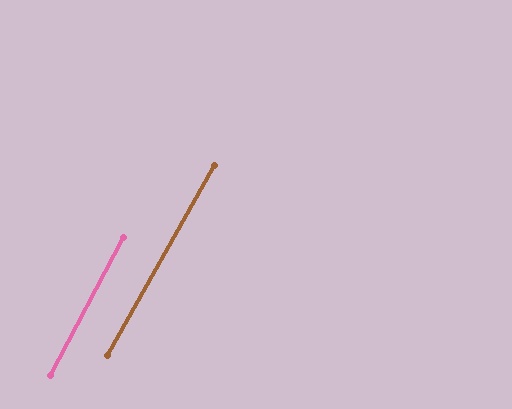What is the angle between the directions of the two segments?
Approximately 1 degree.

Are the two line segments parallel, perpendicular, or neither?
Parallel — their directions differ by only 1.3°.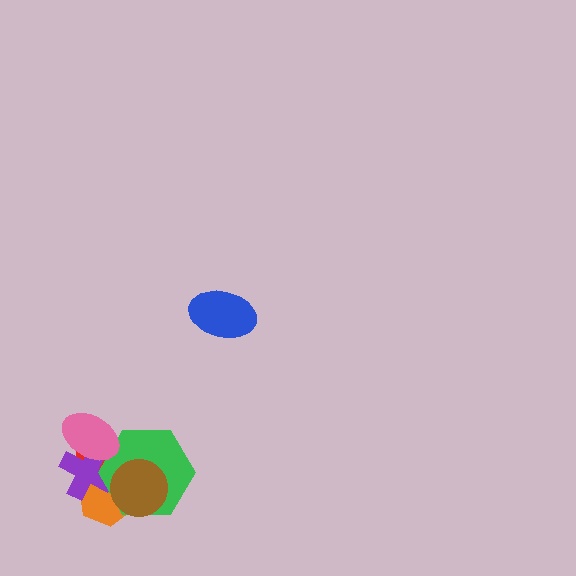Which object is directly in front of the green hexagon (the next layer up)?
The brown circle is directly in front of the green hexagon.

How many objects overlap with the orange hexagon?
4 objects overlap with the orange hexagon.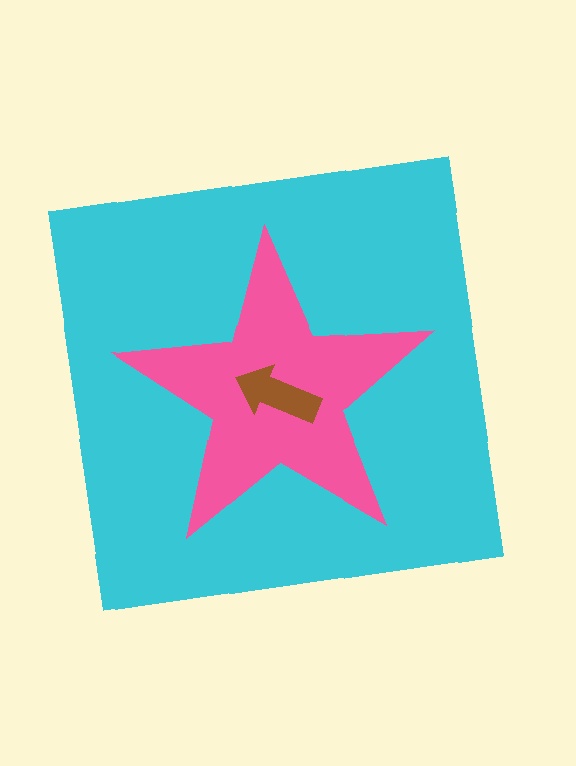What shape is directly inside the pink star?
The brown arrow.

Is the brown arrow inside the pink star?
Yes.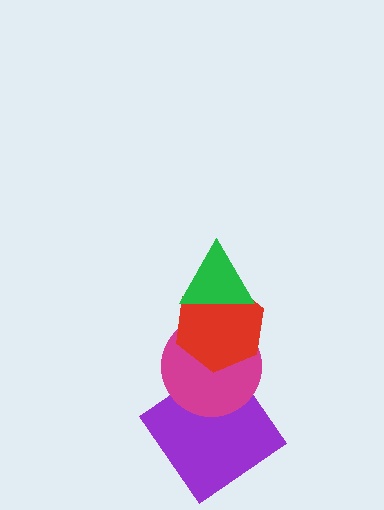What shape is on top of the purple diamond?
The magenta circle is on top of the purple diamond.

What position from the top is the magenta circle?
The magenta circle is 3rd from the top.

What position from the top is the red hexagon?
The red hexagon is 2nd from the top.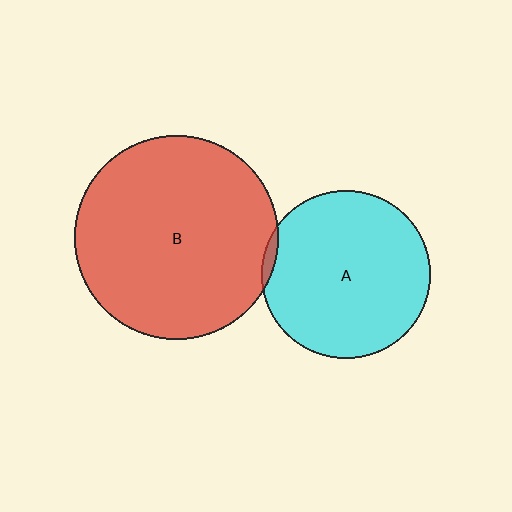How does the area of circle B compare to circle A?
Approximately 1.5 times.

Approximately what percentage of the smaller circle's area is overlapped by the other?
Approximately 5%.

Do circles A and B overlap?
Yes.